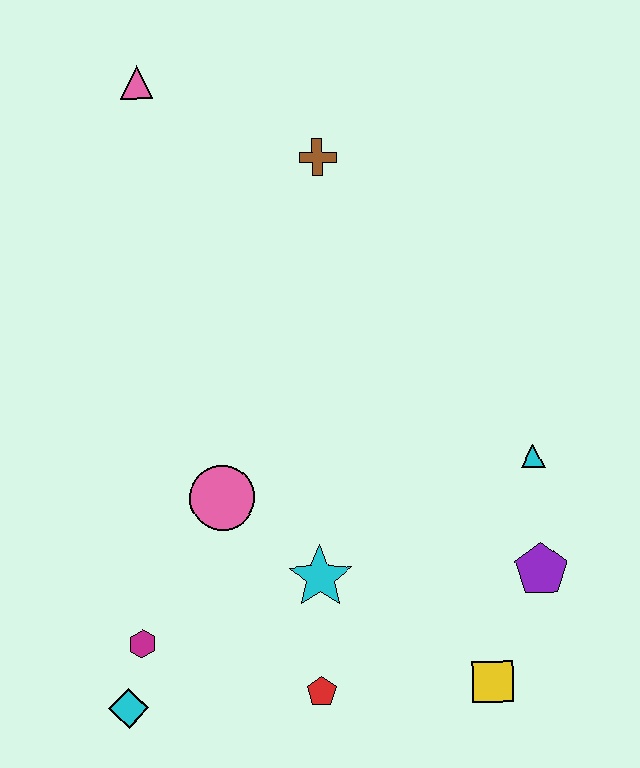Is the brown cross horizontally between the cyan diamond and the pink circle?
No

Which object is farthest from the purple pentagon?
The pink triangle is farthest from the purple pentagon.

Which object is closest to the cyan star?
The red pentagon is closest to the cyan star.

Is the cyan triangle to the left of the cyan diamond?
No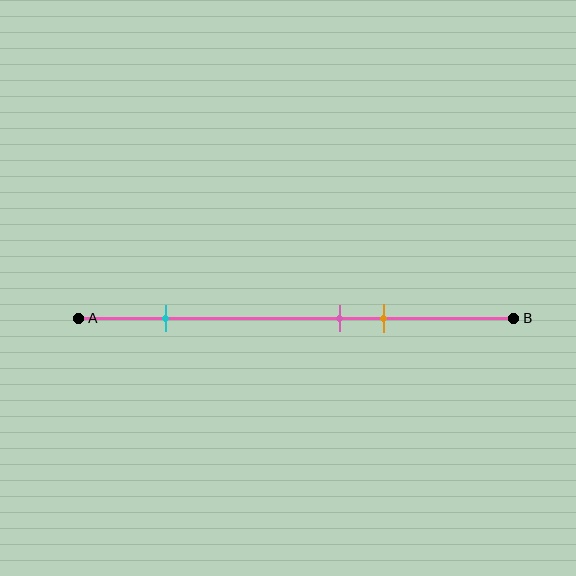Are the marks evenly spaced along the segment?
No, the marks are not evenly spaced.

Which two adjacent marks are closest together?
The pink and orange marks are the closest adjacent pair.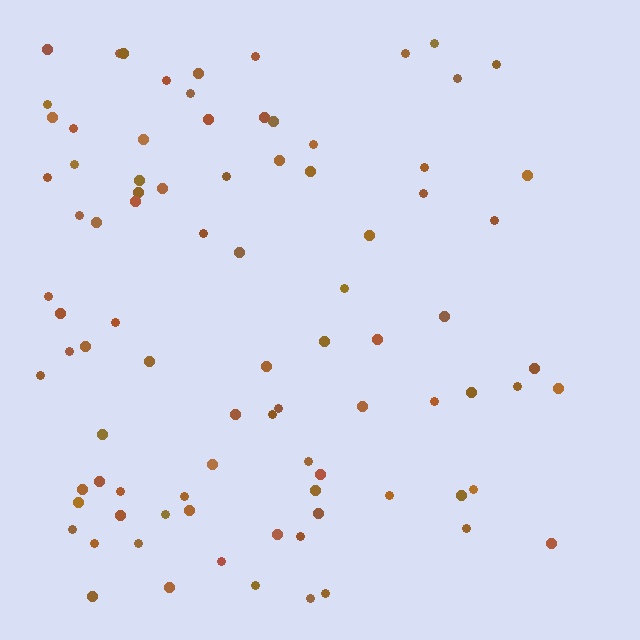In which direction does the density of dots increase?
From right to left, with the left side densest.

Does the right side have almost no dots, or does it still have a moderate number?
Still a moderate number, just noticeably fewer than the left.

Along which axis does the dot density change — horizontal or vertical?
Horizontal.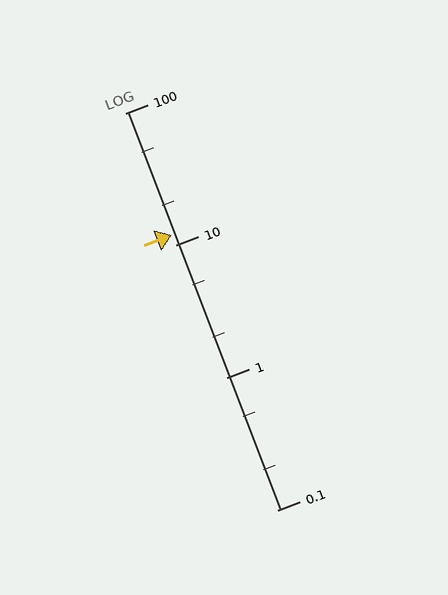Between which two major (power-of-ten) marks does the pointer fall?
The pointer is between 10 and 100.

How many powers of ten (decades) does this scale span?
The scale spans 3 decades, from 0.1 to 100.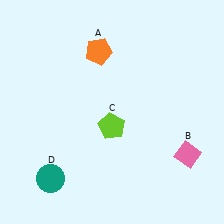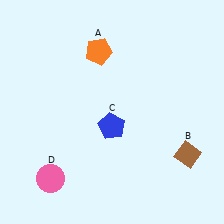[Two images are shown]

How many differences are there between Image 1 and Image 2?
There are 3 differences between the two images.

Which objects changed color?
B changed from pink to brown. C changed from lime to blue. D changed from teal to pink.